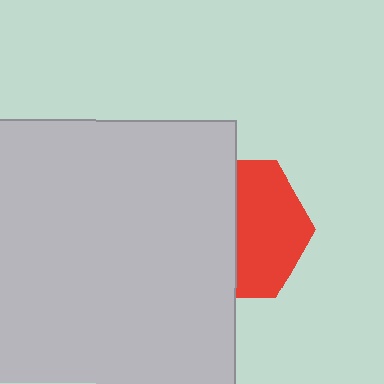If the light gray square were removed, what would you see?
You would see the complete red hexagon.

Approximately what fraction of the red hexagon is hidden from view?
Roughly 50% of the red hexagon is hidden behind the light gray square.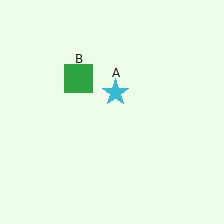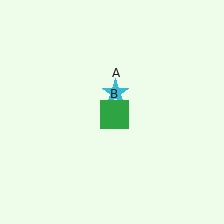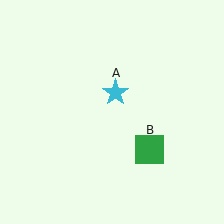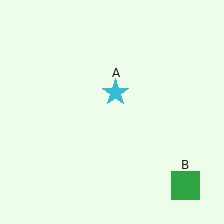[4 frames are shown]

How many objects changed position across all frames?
1 object changed position: green square (object B).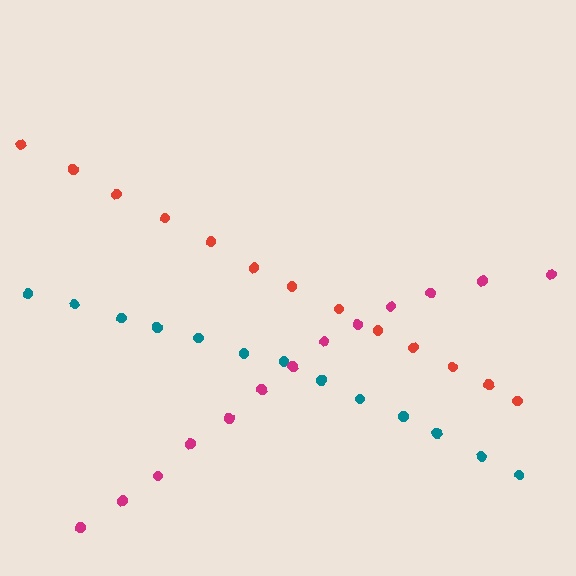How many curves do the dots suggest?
There are 3 distinct paths.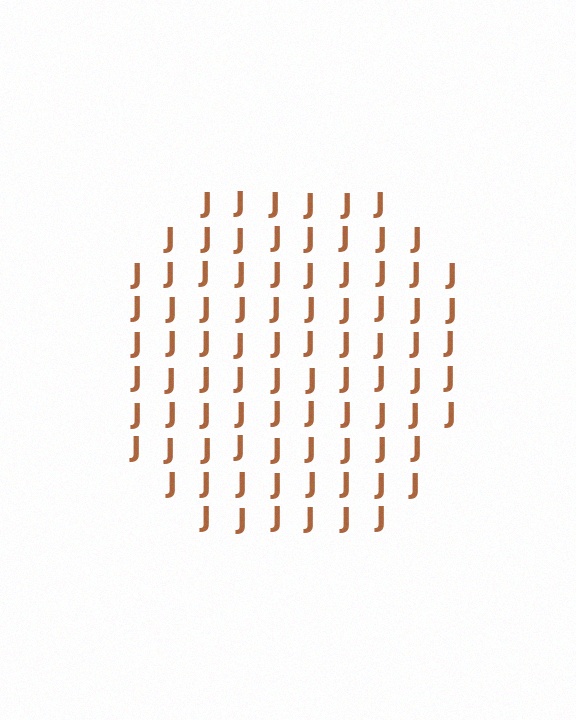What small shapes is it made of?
It is made of small letter J's.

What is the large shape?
The large shape is a circle.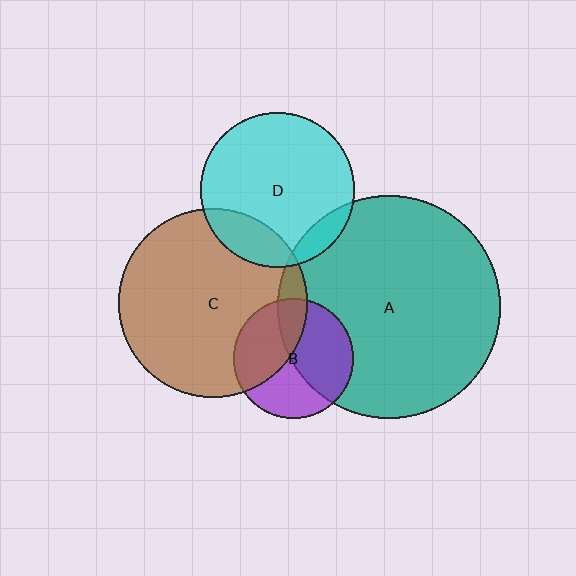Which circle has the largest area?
Circle A (teal).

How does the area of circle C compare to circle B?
Approximately 2.5 times.